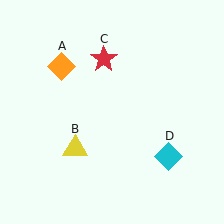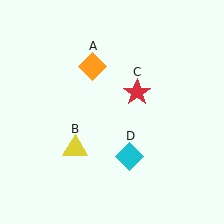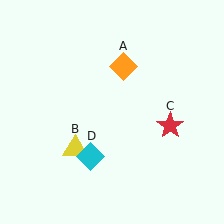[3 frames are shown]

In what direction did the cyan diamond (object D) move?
The cyan diamond (object D) moved left.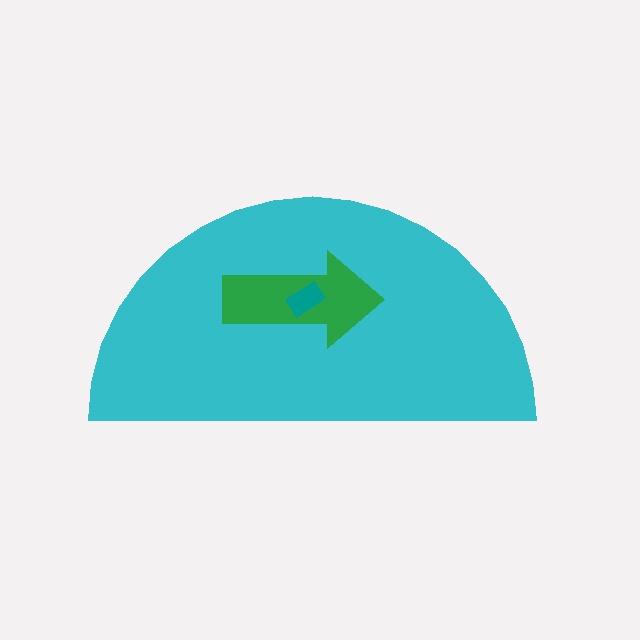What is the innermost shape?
The teal rectangle.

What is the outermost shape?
The cyan semicircle.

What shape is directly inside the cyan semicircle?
The green arrow.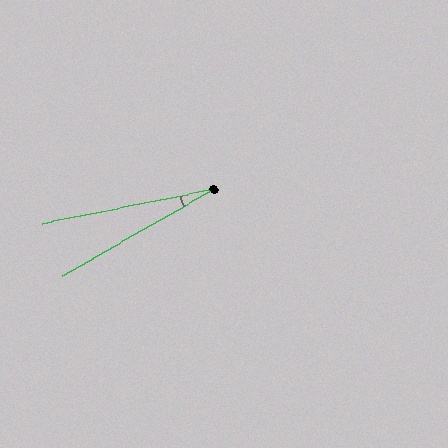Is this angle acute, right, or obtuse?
It is acute.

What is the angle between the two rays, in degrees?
Approximately 19 degrees.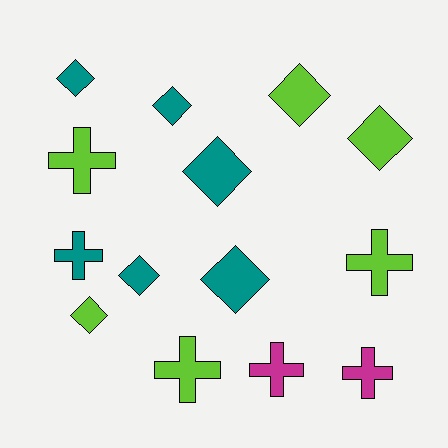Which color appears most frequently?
Lime, with 6 objects.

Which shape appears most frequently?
Diamond, with 8 objects.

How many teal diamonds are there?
There are 5 teal diamonds.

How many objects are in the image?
There are 14 objects.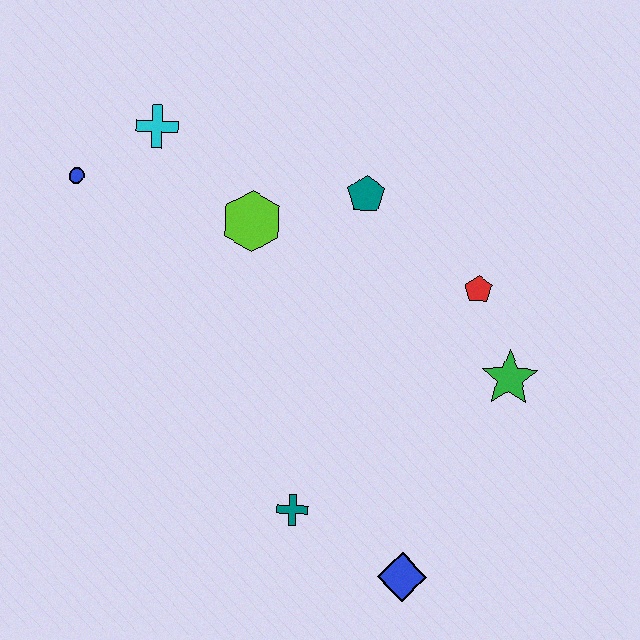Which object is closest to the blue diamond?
The teal cross is closest to the blue diamond.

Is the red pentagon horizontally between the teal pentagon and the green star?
Yes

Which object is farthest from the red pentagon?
The blue circle is farthest from the red pentagon.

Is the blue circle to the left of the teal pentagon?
Yes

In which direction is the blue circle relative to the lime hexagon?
The blue circle is to the left of the lime hexagon.